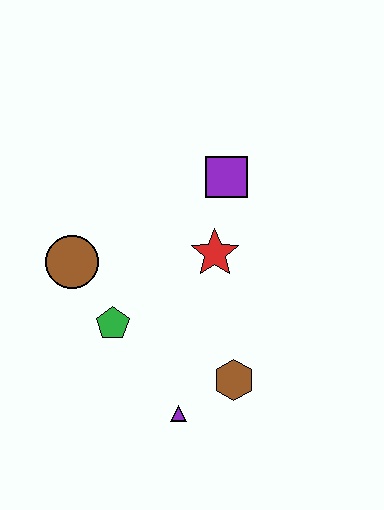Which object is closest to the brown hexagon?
The purple triangle is closest to the brown hexagon.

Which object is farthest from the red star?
The purple triangle is farthest from the red star.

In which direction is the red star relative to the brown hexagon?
The red star is above the brown hexagon.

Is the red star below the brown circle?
No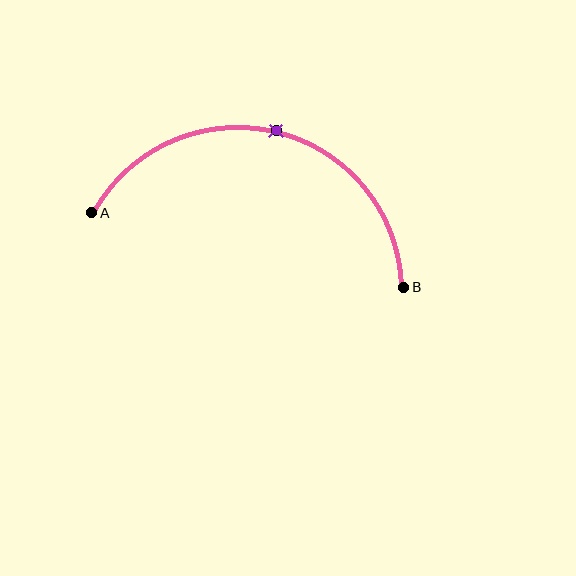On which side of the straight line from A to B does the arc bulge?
The arc bulges above the straight line connecting A and B.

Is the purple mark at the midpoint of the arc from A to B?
Yes. The purple mark lies on the arc at equal arc-length from both A and B — it is the arc midpoint.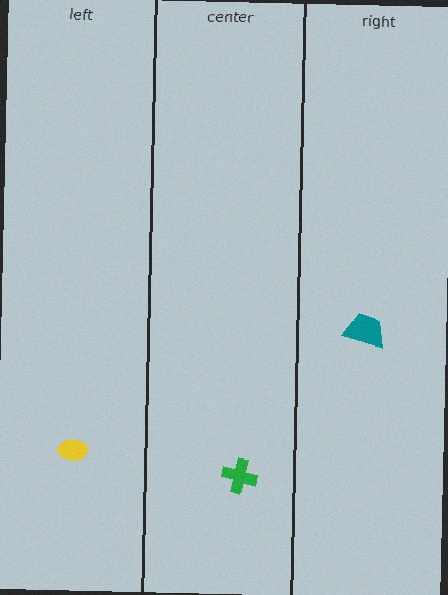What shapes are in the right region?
The teal trapezoid.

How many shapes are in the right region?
1.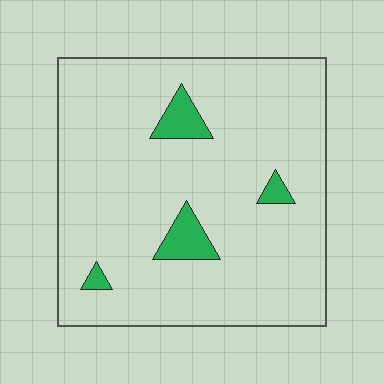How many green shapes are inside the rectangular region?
4.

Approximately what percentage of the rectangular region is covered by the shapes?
Approximately 5%.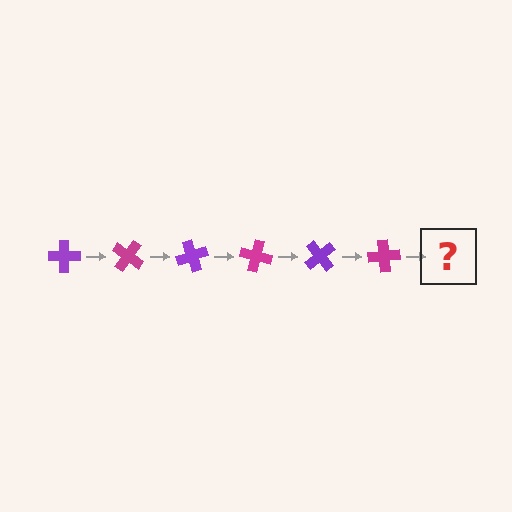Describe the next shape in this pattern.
It should be a purple cross, rotated 210 degrees from the start.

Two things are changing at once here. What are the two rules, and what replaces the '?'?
The two rules are that it rotates 35 degrees each step and the color cycles through purple and magenta. The '?' should be a purple cross, rotated 210 degrees from the start.